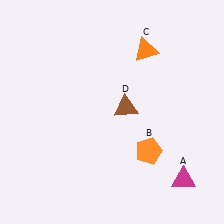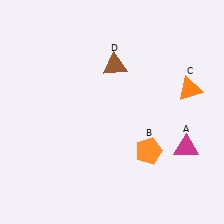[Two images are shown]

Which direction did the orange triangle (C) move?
The orange triangle (C) moved right.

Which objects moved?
The objects that moved are: the magenta triangle (A), the orange triangle (C), the brown triangle (D).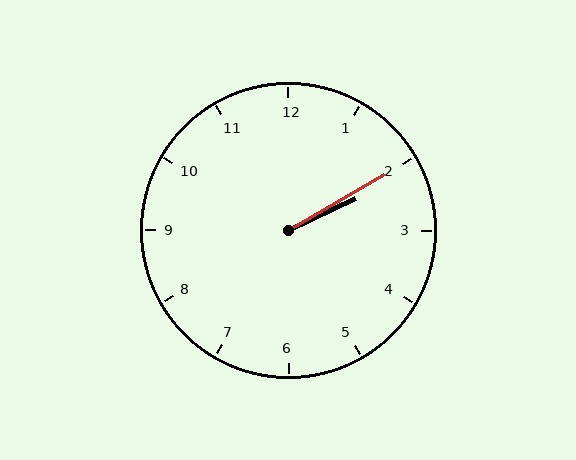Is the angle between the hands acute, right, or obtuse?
It is acute.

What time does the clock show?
2:10.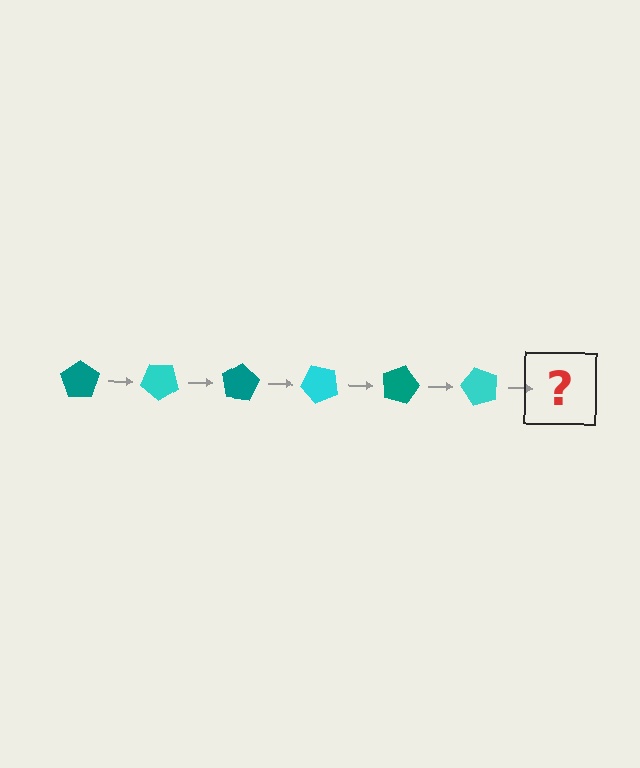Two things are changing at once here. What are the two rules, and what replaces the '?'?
The two rules are that it rotates 40 degrees each step and the color cycles through teal and cyan. The '?' should be a teal pentagon, rotated 240 degrees from the start.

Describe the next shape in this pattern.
It should be a teal pentagon, rotated 240 degrees from the start.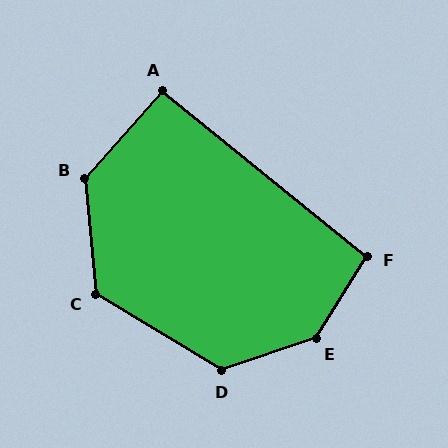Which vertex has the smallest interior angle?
A, at approximately 93 degrees.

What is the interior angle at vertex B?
Approximately 133 degrees (obtuse).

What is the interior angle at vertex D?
Approximately 130 degrees (obtuse).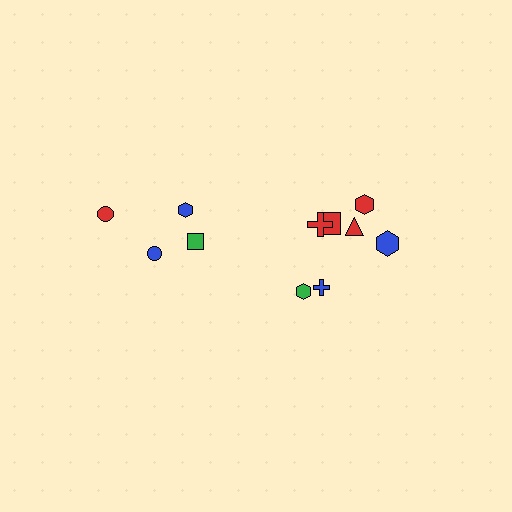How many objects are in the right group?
There are 7 objects.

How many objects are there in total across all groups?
There are 11 objects.